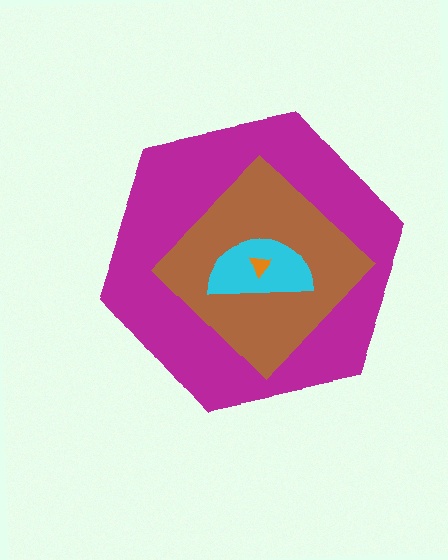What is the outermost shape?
The magenta hexagon.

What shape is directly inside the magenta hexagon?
The brown diamond.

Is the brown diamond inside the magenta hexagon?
Yes.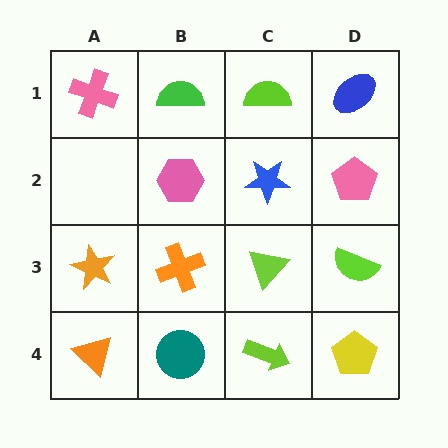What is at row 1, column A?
A pink cross.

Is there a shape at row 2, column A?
No, that cell is empty.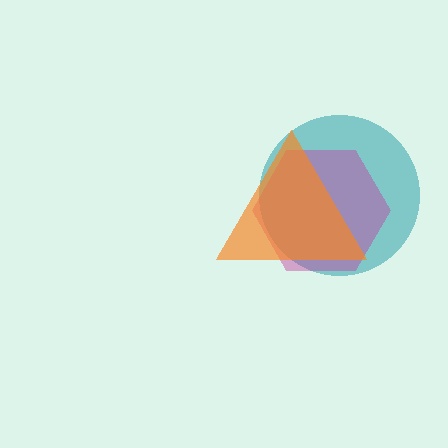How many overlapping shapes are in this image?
There are 3 overlapping shapes in the image.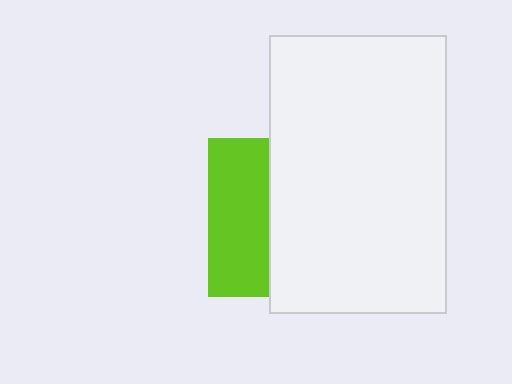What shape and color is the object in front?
The object in front is a white rectangle.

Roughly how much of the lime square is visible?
A small part of it is visible (roughly 39%).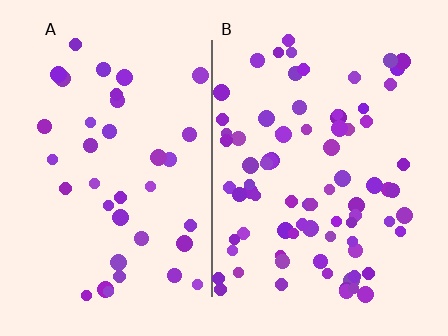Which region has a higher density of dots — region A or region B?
B (the right).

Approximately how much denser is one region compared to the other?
Approximately 2.1× — region B over region A.